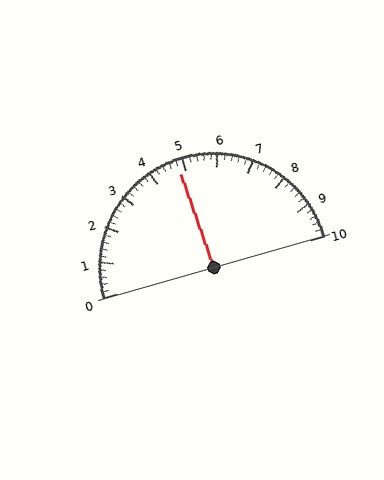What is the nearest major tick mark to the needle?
The nearest major tick mark is 5.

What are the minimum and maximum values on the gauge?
The gauge ranges from 0 to 10.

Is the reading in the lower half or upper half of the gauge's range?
The reading is in the lower half of the range (0 to 10).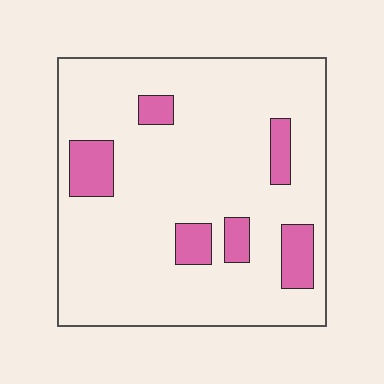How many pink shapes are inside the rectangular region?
6.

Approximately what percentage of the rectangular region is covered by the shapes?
Approximately 15%.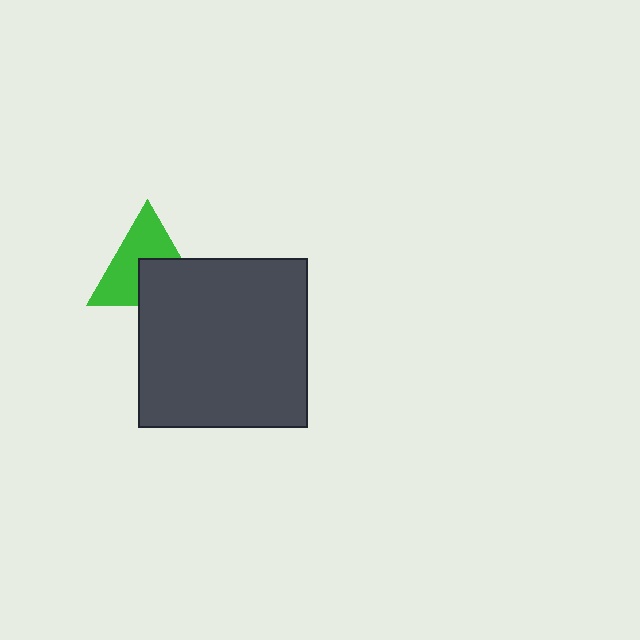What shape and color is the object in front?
The object in front is a dark gray square.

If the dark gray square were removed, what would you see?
You would see the complete green triangle.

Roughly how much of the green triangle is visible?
About half of it is visible (roughly 58%).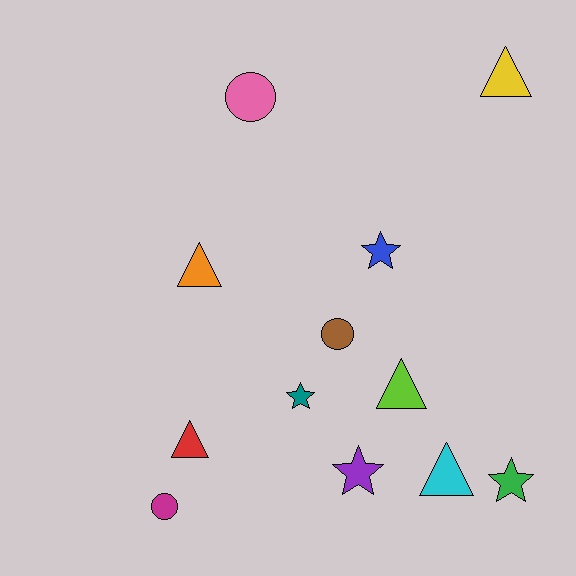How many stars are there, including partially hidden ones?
There are 4 stars.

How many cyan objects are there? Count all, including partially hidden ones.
There is 1 cyan object.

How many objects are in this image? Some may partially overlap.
There are 12 objects.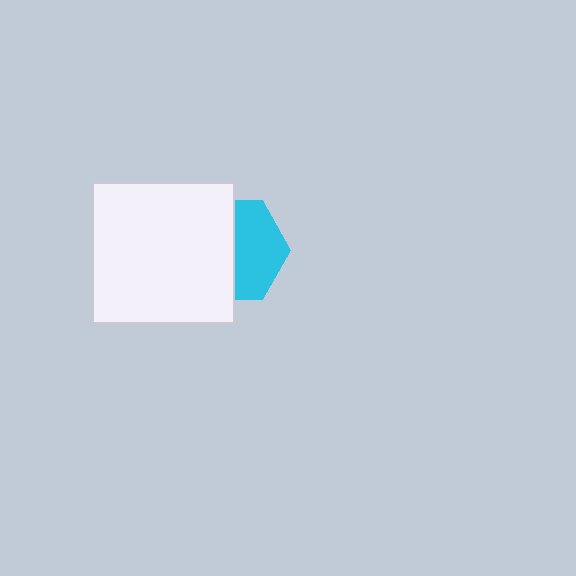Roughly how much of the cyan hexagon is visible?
About half of it is visible (roughly 48%).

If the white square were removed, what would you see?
You would see the complete cyan hexagon.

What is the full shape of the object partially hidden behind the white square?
The partially hidden object is a cyan hexagon.